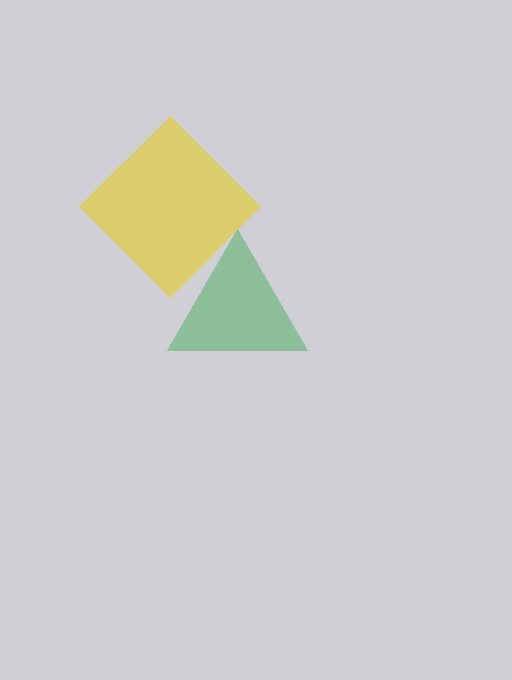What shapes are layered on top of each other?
The layered shapes are: a green triangle, a yellow diamond.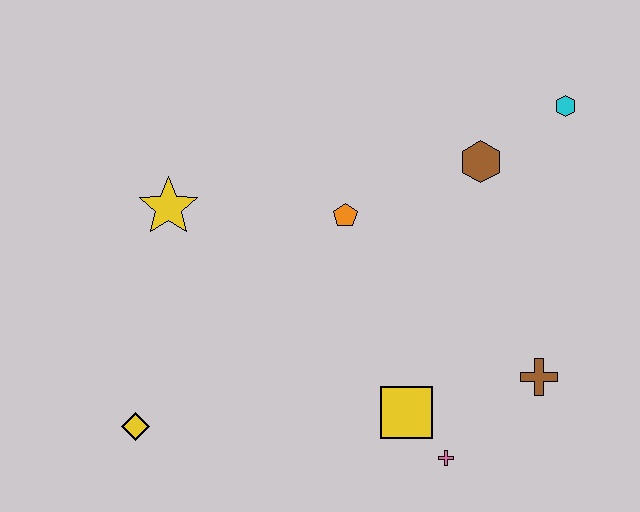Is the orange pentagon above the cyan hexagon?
No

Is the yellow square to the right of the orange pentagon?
Yes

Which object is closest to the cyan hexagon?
The brown hexagon is closest to the cyan hexagon.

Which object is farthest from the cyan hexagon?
The yellow diamond is farthest from the cyan hexagon.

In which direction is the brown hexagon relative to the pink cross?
The brown hexagon is above the pink cross.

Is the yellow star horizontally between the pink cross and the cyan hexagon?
No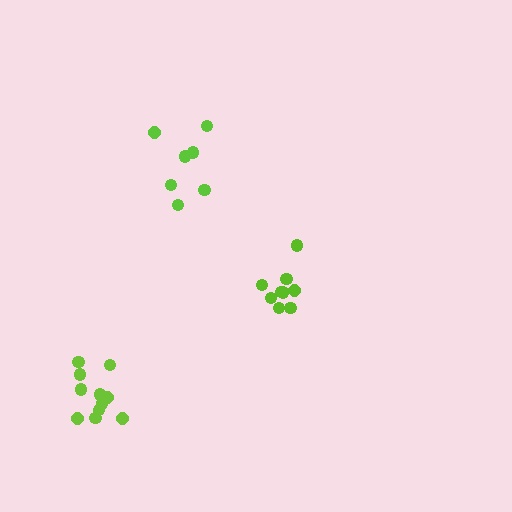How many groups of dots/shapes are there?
There are 3 groups.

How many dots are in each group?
Group 1: 11 dots, Group 2: 7 dots, Group 3: 9 dots (27 total).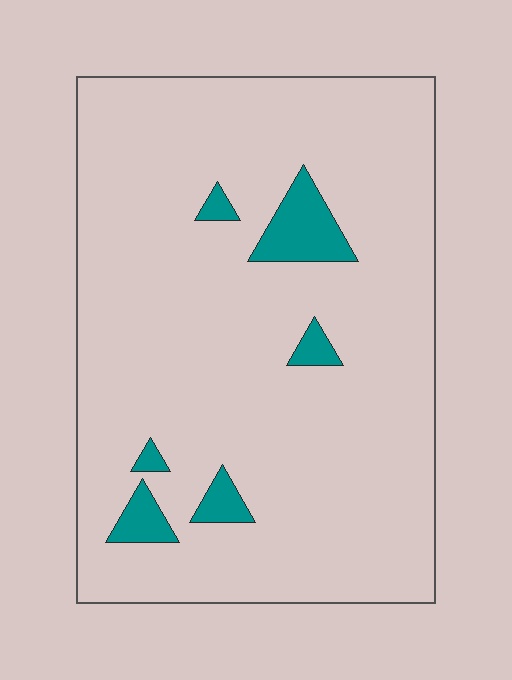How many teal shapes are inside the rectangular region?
6.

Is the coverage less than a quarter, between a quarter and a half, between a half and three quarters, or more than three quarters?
Less than a quarter.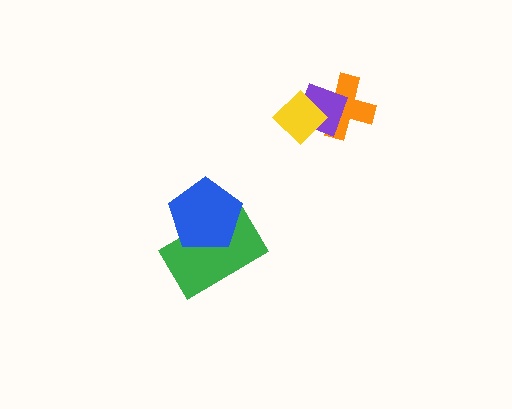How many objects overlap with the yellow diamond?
2 objects overlap with the yellow diamond.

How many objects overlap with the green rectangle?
1 object overlaps with the green rectangle.